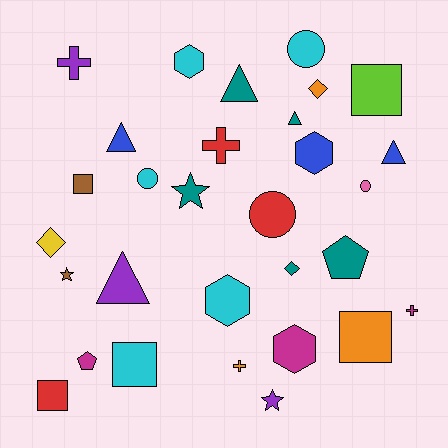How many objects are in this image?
There are 30 objects.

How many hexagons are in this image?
There are 4 hexagons.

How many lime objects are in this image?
There is 1 lime object.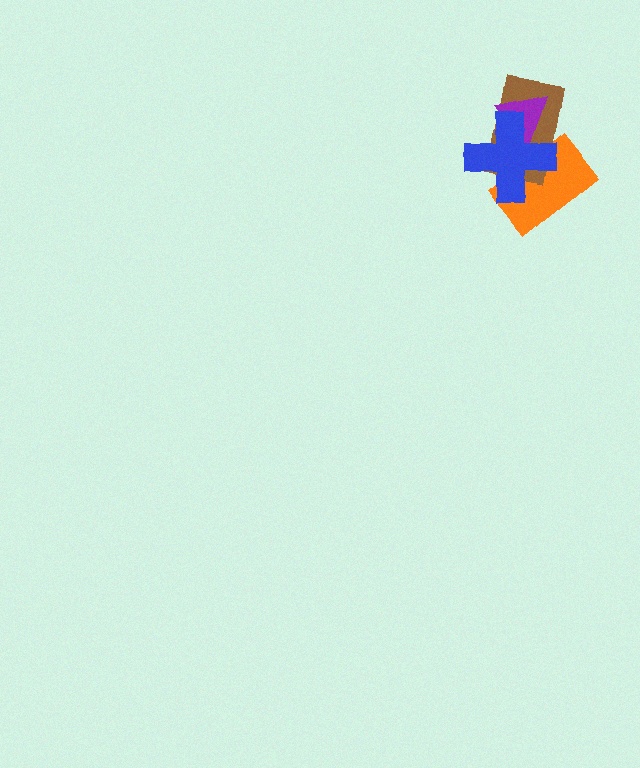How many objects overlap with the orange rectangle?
2 objects overlap with the orange rectangle.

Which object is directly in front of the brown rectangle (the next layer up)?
The purple triangle is directly in front of the brown rectangle.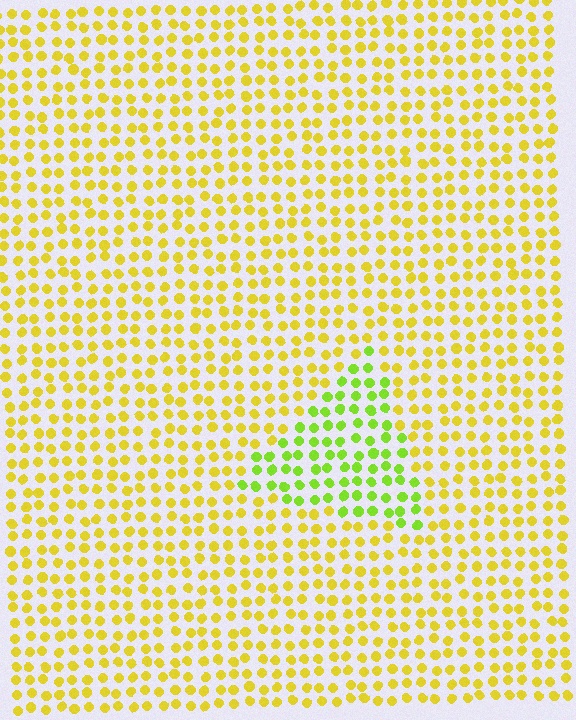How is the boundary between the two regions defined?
The boundary is defined purely by a slight shift in hue (about 38 degrees). Spacing, size, and orientation are identical on both sides.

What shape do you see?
I see a triangle.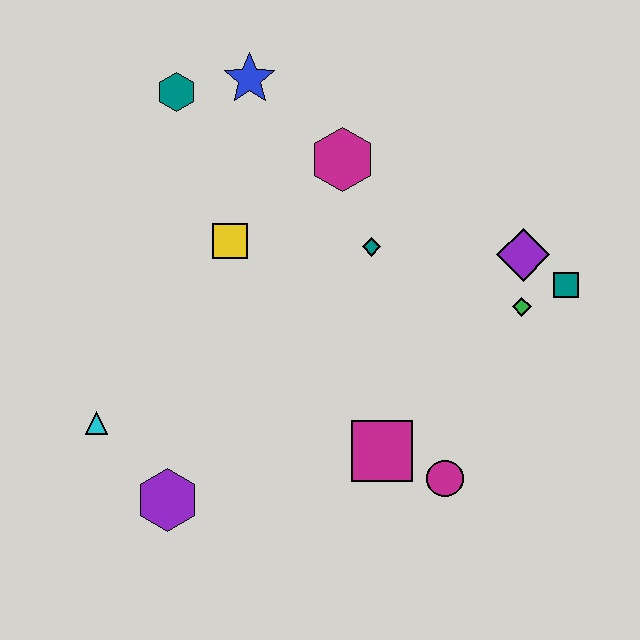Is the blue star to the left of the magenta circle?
Yes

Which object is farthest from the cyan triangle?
The teal square is farthest from the cyan triangle.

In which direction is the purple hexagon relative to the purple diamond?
The purple hexagon is to the left of the purple diamond.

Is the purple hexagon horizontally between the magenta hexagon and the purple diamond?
No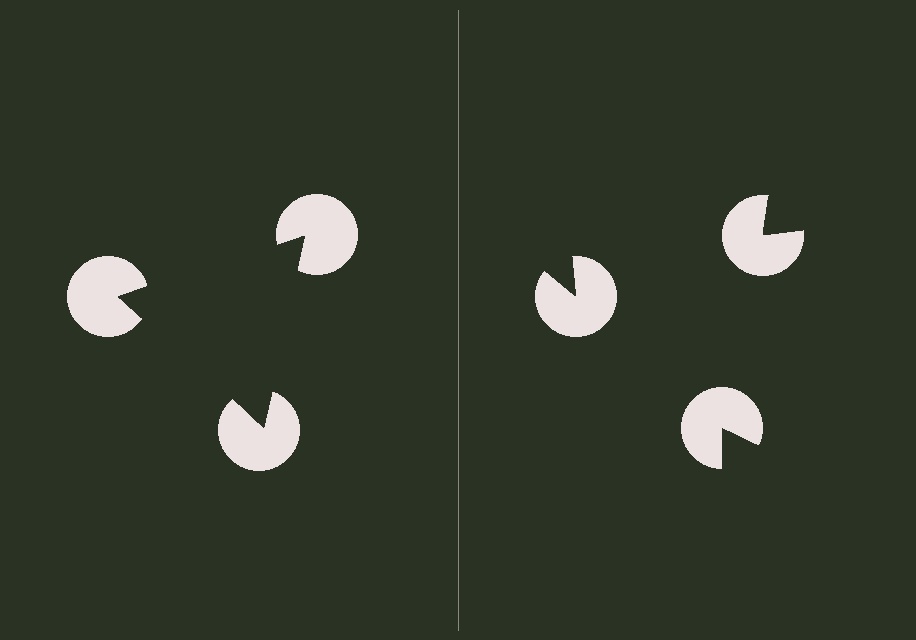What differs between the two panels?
The pac-man discs are positioned identically on both sides; only the wedge orientations differ. On the left they align to a triangle; on the right they are misaligned.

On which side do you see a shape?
An illusory triangle appears on the left side. On the right side the wedge cuts are rotated, so no coherent shape forms.